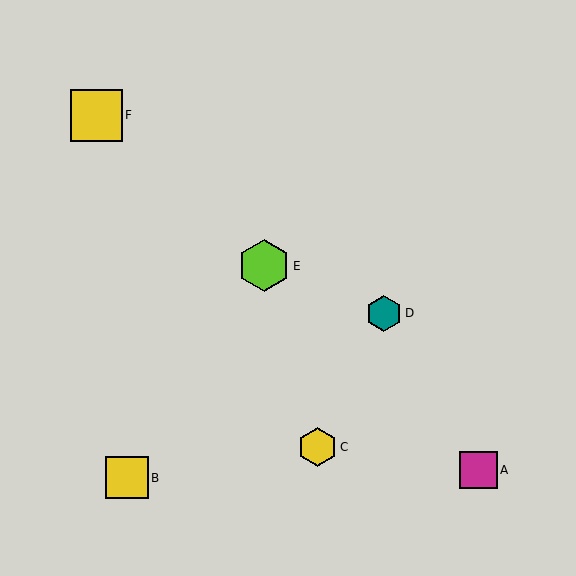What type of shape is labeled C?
Shape C is a yellow hexagon.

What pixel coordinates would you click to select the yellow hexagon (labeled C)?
Click at (317, 447) to select the yellow hexagon C.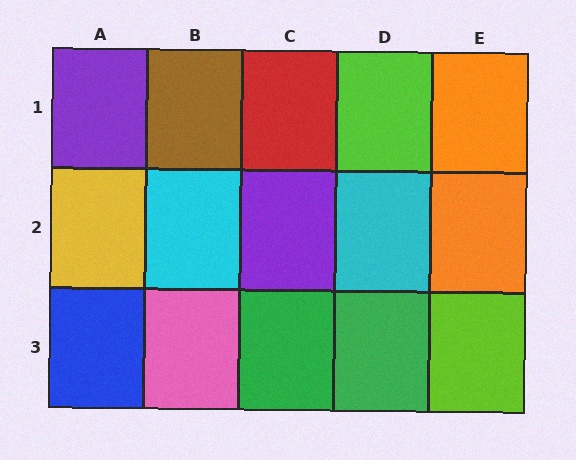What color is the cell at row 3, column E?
Lime.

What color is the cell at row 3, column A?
Blue.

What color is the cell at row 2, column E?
Orange.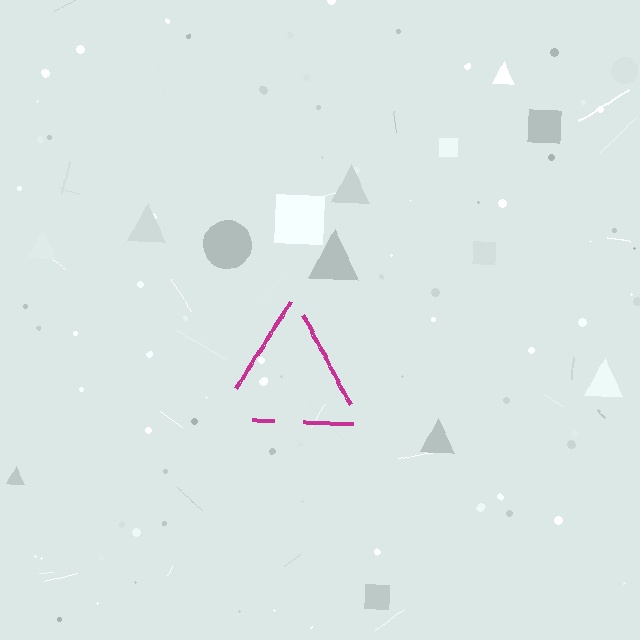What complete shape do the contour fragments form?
The contour fragments form a triangle.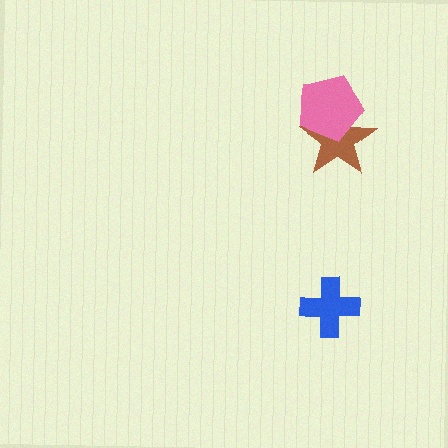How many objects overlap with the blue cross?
0 objects overlap with the blue cross.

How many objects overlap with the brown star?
1 object overlaps with the brown star.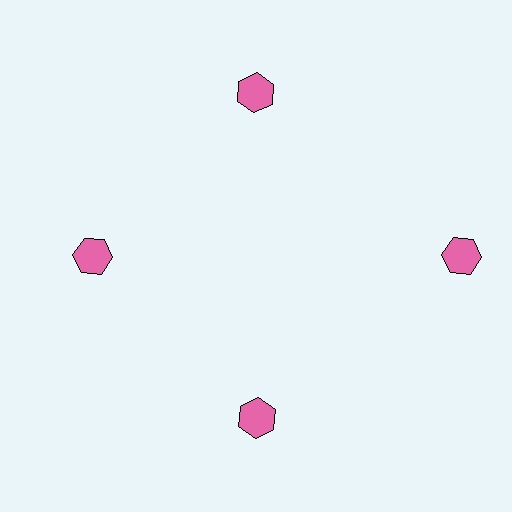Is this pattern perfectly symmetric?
No. The 4 pink hexagons are arranged in a ring, but one element near the 3 o'clock position is pushed outward from the center, breaking the 4-fold rotational symmetry.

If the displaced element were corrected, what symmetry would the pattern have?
It would have 4-fold rotational symmetry — the pattern would map onto itself every 90 degrees.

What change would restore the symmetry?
The symmetry would be restored by moving it inward, back onto the ring so that all 4 hexagons sit at equal angles and equal distance from the center.